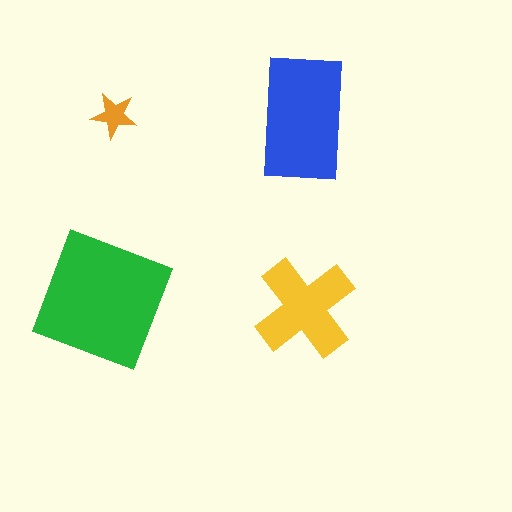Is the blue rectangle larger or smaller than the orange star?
Larger.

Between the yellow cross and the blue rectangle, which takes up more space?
The blue rectangle.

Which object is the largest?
The green square.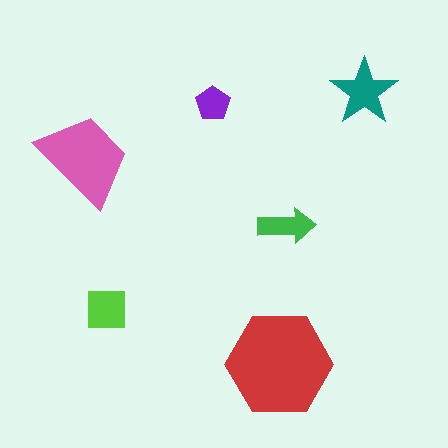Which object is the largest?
The red hexagon.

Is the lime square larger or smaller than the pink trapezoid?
Smaller.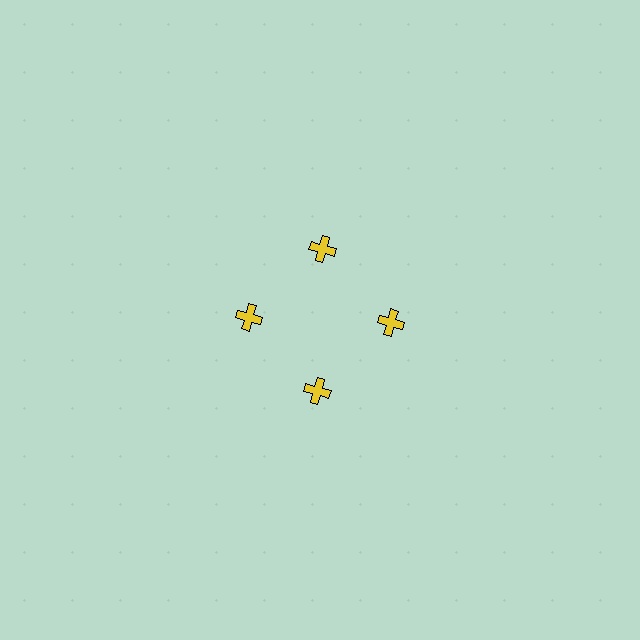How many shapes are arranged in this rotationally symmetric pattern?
There are 4 shapes, arranged in 4 groups of 1.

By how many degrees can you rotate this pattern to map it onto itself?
The pattern maps onto itself every 90 degrees of rotation.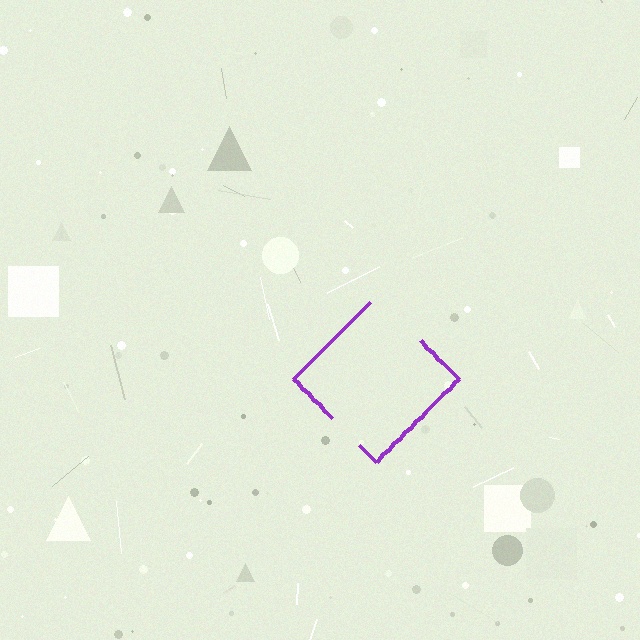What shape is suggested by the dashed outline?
The dashed outline suggests a diamond.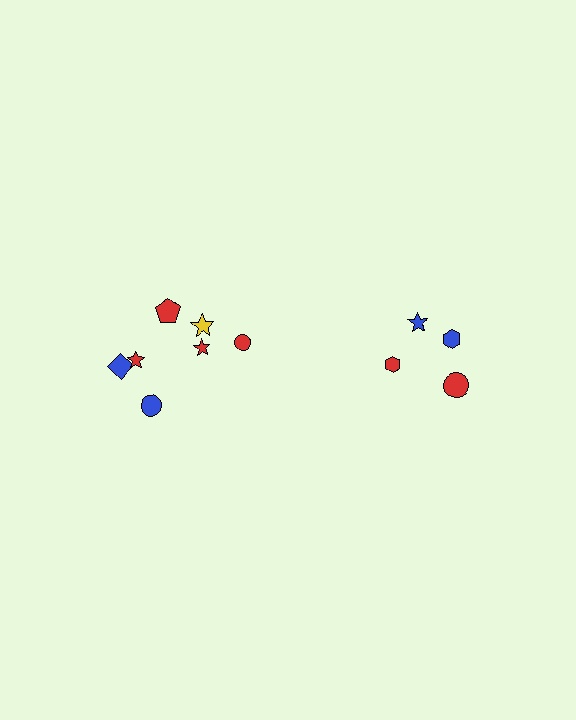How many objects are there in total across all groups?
There are 11 objects.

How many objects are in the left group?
There are 7 objects.